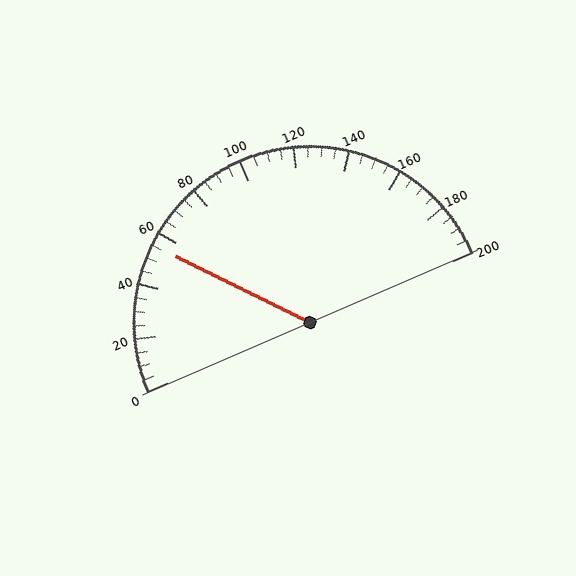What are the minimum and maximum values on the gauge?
The gauge ranges from 0 to 200.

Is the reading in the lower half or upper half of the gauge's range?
The reading is in the lower half of the range (0 to 200).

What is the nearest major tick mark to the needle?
The nearest major tick mark is 60.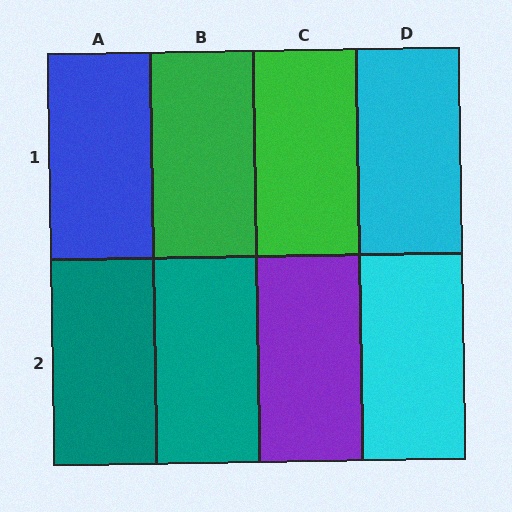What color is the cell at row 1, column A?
Blue.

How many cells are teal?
2 cells are teal.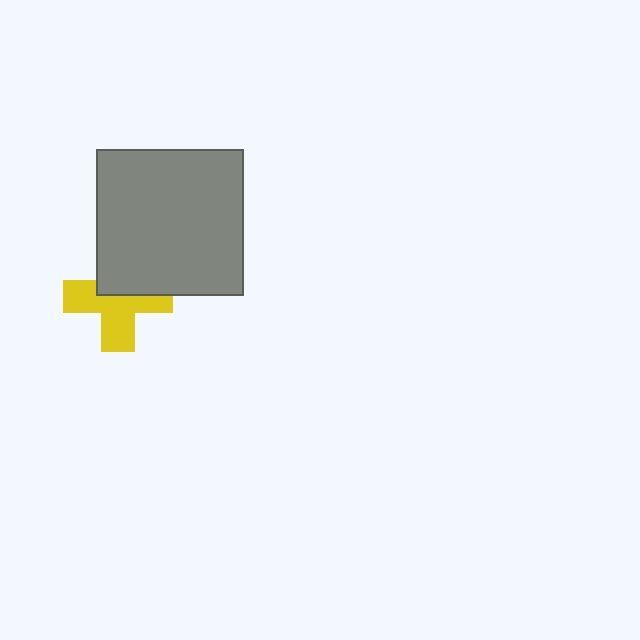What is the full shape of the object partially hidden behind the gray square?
The partially hidden object is a yellow cross.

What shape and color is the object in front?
The object in front is a gray square.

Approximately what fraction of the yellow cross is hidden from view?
Roughly 40% of the yellow cross is hidden behind the gray square.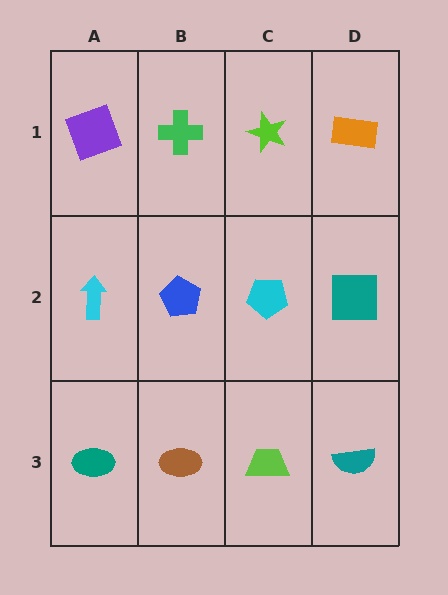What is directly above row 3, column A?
A cyan arrow.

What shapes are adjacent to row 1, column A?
A cyan arrow (row 2, column A), a green cross (row 1, column B).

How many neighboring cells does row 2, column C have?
4.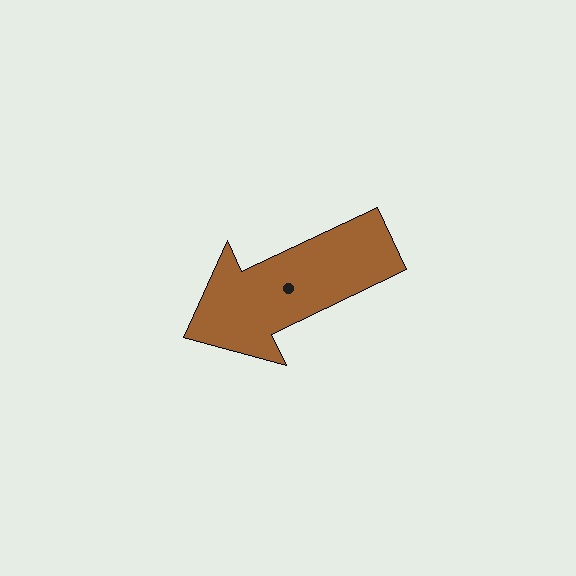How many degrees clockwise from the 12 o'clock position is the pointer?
Approximately 245 degrees.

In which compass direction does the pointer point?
Southwest.